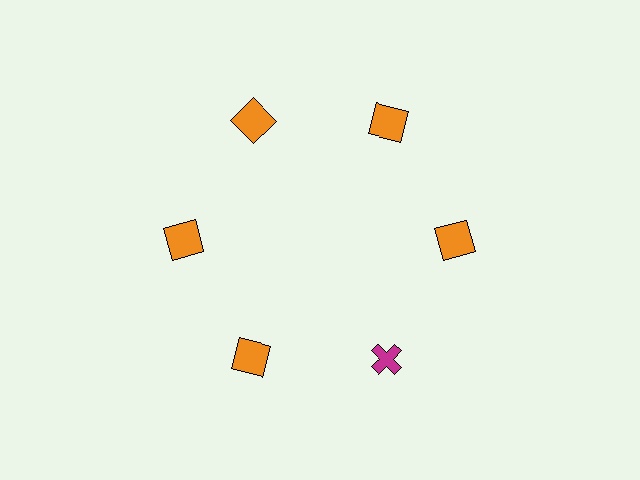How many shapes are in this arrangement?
There are 6 shapes arranged in a ring pattern.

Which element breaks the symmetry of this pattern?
The magenta cross at roughly the 5 o'clock position breaks the symmetry. All other shapes are orange squares.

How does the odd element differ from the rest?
It differs in both color (magenta instead of orange) and shape (cross instead of square).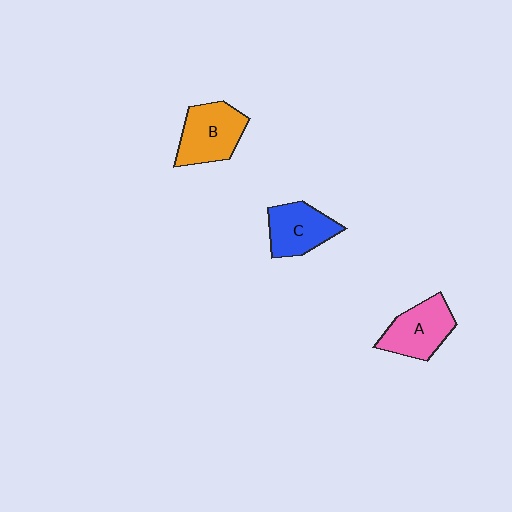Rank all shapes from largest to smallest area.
From largest to smallest: B (orange), A (pink), C (blue).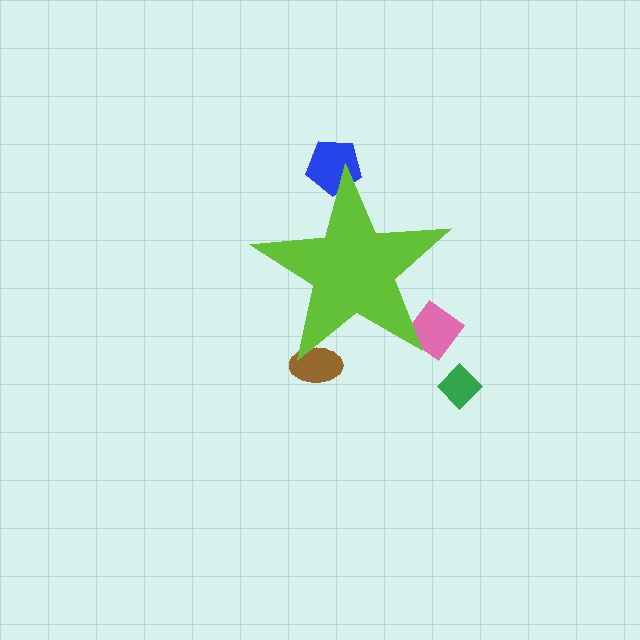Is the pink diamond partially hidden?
Yes, the pink diamond is partially hidden behind the lime star.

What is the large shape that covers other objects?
A lime star.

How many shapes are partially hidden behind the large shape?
3 shapes are partially hidden.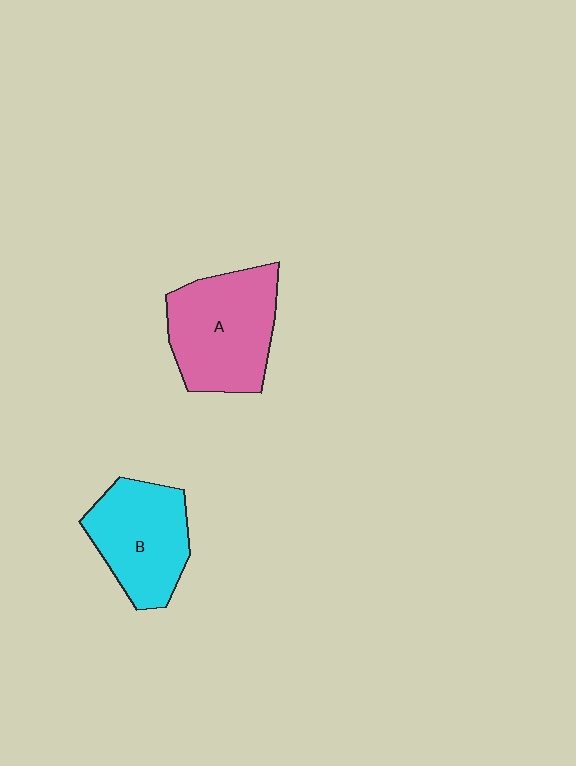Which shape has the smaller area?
Shape B (cyan).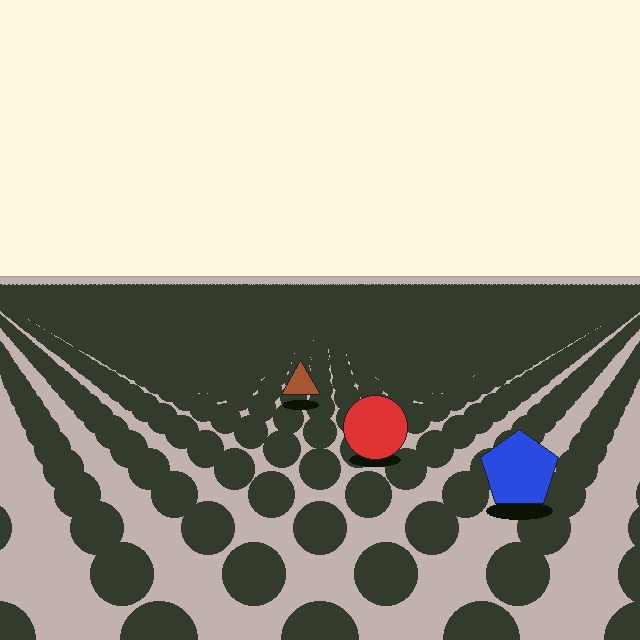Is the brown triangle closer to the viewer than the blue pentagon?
No. The blue pentagon is closer — you can tell from the texture gradient: the ground texture is coarser near it.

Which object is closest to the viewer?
The blue pentagon is closest. The texture marks near it are larger and more spread out.